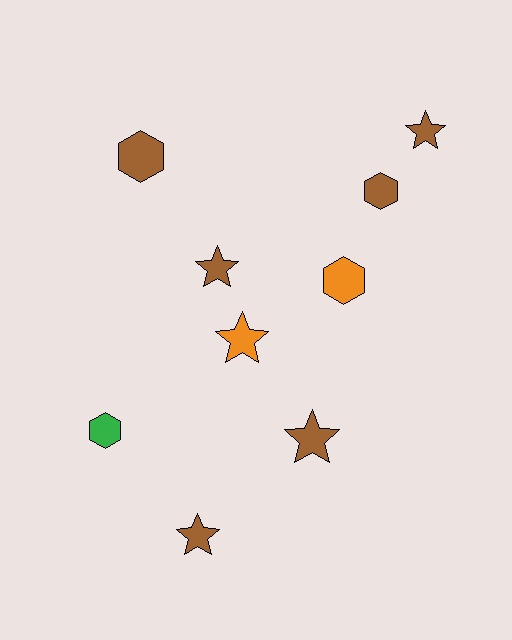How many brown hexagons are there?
There are 2 brown hexagons.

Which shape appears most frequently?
Star, with 5 objects.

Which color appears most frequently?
Brown, with 6 objects.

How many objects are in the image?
There are 9 objects.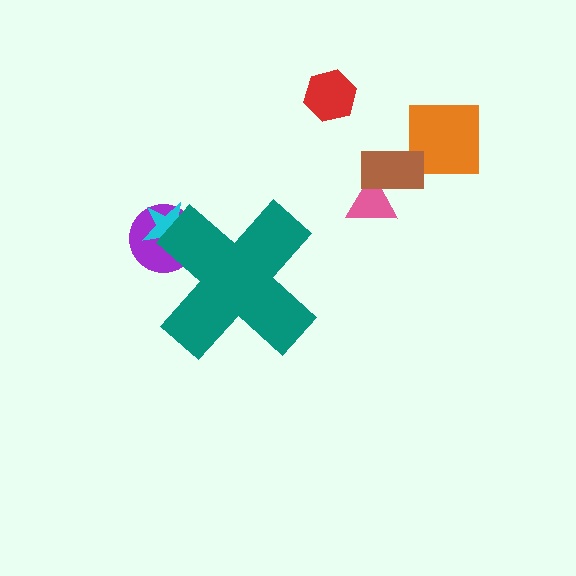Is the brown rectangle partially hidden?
No, the brown rectangle is fully visible.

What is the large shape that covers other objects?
A teal cross.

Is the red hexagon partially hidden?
No, the red hexagon is fully visible.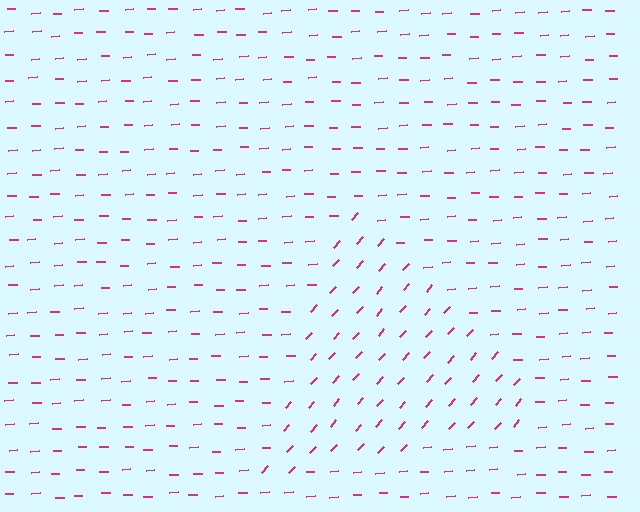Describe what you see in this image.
The image is filled with small magenta line segments. A triangle region in the image has lines oriented differently from the surrounding lines, creating a visible texture boundary.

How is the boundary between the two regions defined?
The boundary is defined purely by a change in line orientation (approximately 45 degrees difference). All lines are the same color and thickness.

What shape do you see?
I see a triangle.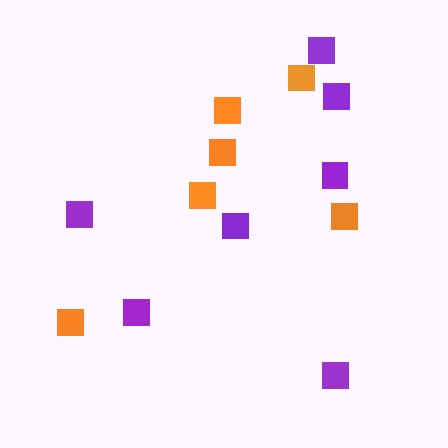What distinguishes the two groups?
There are 2 groups: one group of purple squares (7) and one group of orange squares (6).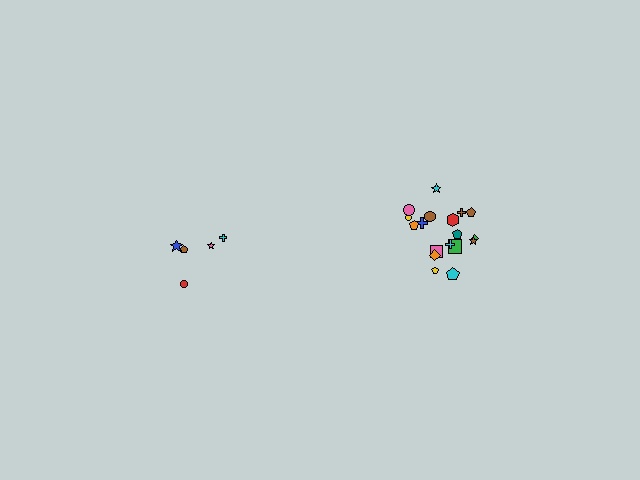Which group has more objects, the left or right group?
The right group.